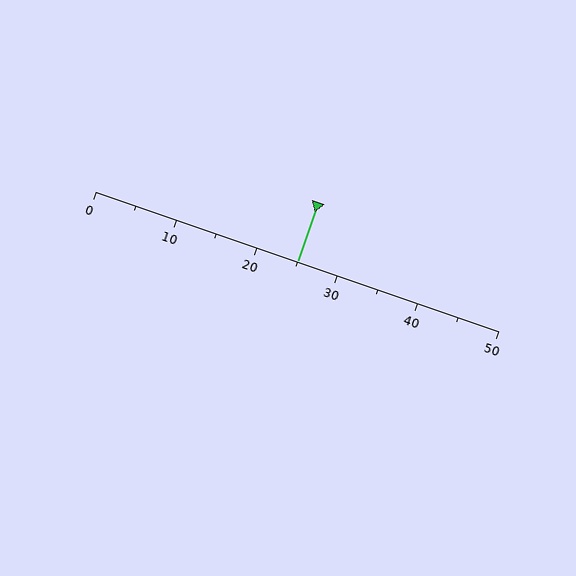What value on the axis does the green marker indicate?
The marker indicates approximately 25.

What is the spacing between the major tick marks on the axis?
The major ticks are spaced 10 apart.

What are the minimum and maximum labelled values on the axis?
The axis runs from 0 to 50.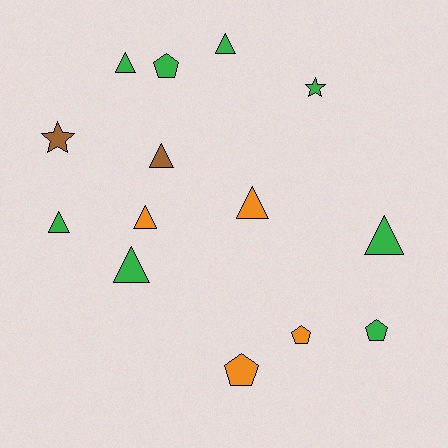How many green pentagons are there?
There are 2 green pentagons.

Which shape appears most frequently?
Triangle, with 8 objects.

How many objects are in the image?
There are 14 objects.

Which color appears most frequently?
Green, with 8 objects.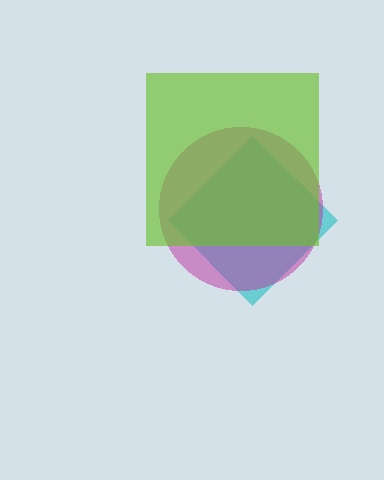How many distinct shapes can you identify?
There are 3 distinct shapes: a cyan diamond, a magenta circle, a lime square.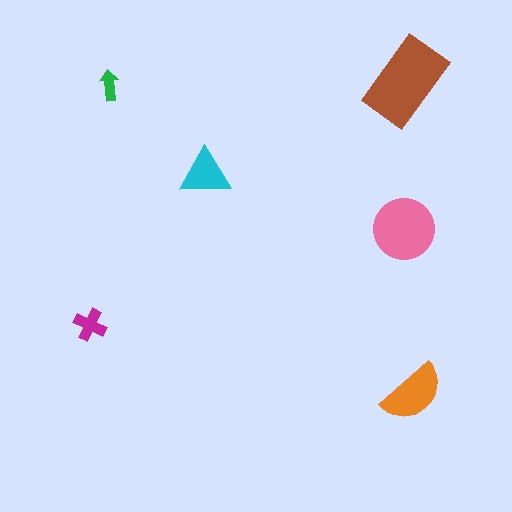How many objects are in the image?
There are 6 objects in the image.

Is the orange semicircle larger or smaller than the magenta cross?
Larger.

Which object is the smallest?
The green arrow.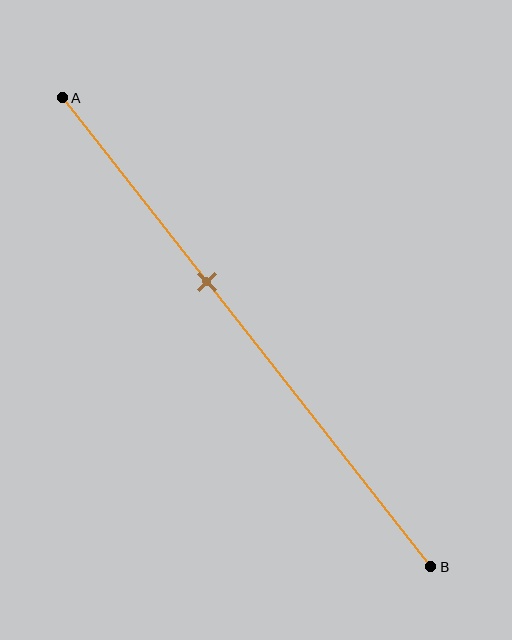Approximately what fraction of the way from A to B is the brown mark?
The brown mark is approximately 40% of the way from A to B.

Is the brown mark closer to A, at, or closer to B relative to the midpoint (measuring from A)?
The brown mark is closer to point A than the midpoint of segment AB.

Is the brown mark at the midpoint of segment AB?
No, the mark is at about 40% from A, not at the 50% midpoint.